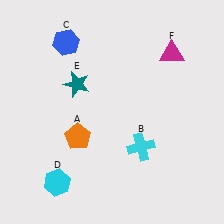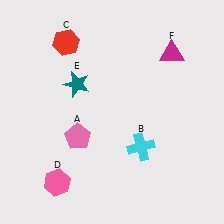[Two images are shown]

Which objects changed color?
A changed from orange to pink. C changed from blue to red. D changed from cyan to pink.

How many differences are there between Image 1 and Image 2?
There are 3 differences between the two images.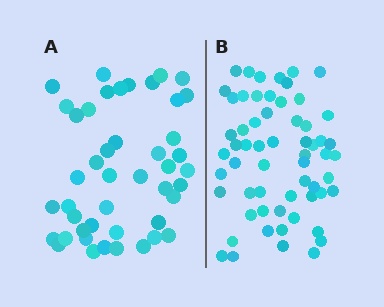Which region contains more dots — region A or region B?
Region B (the right region) has more dots.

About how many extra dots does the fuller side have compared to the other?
Region B has approximately 15 more dots than region A.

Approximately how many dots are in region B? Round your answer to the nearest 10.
About 60 dots.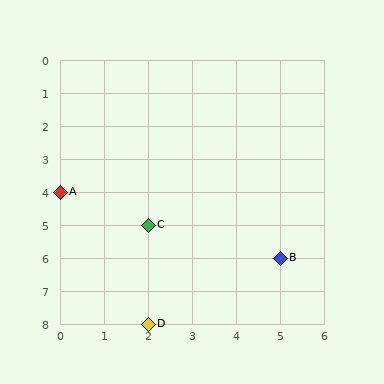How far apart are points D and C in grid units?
Points D and C are 3 rows apart.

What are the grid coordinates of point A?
Point A is at grid coordinates (0, 4).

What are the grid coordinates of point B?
Point B is at grid coordinates (5, 6).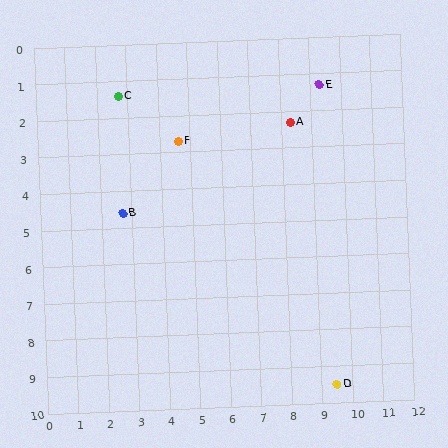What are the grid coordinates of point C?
Point C is at approximately (2.7, 1.4).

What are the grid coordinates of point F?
Point F is at approximately (4.6, 2.7).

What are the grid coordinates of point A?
Point A is at approximately (8.3, 2.3).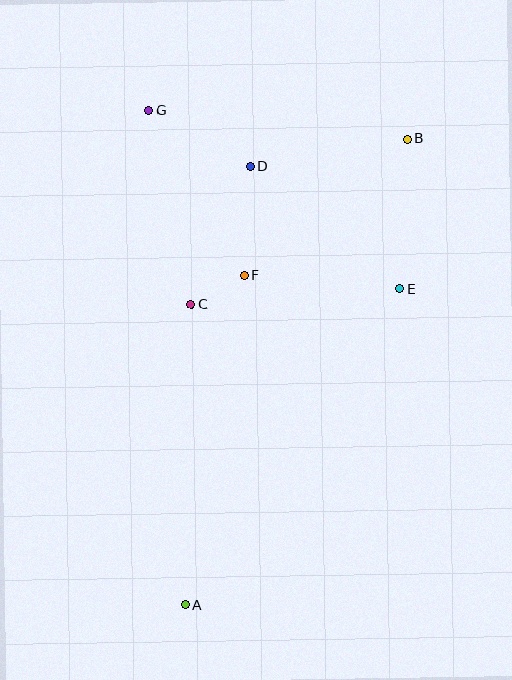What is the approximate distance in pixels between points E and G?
The distance between E and G is approximately 308 pixels.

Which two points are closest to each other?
Points C and F are closest to each other.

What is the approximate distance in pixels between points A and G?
The distance between A and G is approximately 496 pixels.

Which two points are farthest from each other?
Points A and B are farthest from each other.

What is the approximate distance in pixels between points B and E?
The distance between B and E is approximately 150 pixels.